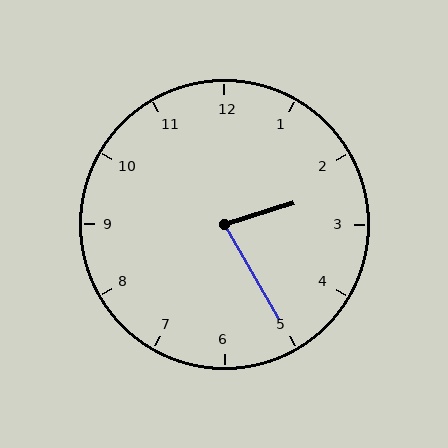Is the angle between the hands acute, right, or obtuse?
It is acute.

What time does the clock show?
2:25.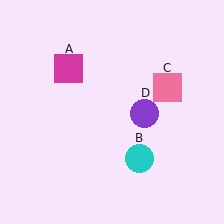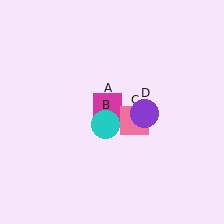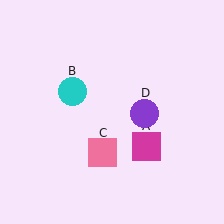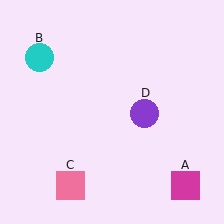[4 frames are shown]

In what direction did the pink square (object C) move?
The pink square (object C) moved down and to the left.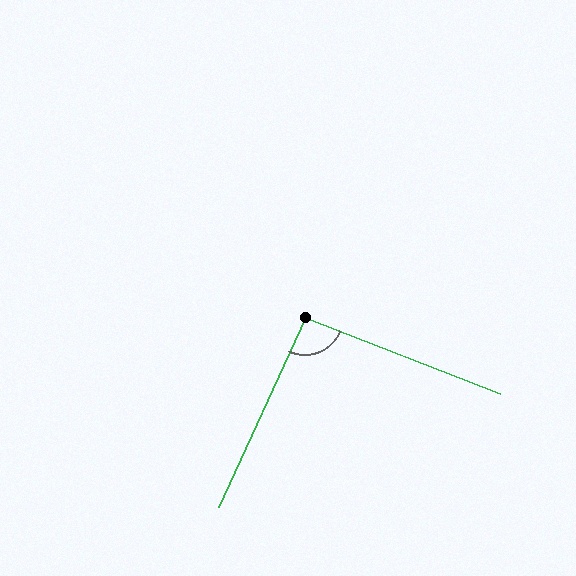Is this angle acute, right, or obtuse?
It is approximately a right angle.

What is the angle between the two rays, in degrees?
Approximately 93 degrees.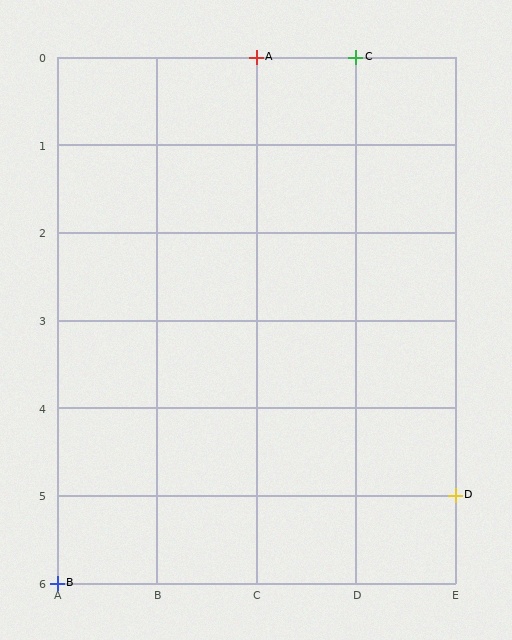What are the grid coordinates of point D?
Point D is at grid coordinates (E, 5).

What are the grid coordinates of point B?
Point B is at grid coordinates (A, 6).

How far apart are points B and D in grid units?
Points B and D are 4 columns and 1 row apart (about 4.1 grid units diagonally).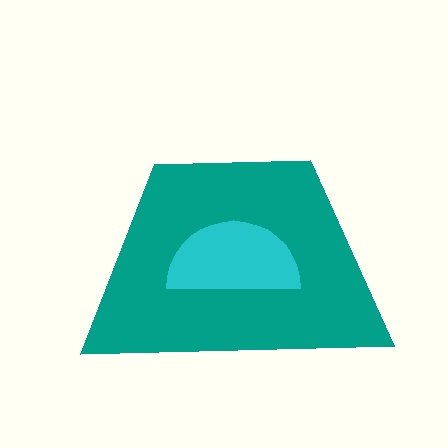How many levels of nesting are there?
2.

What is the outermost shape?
The teal trapezoid.